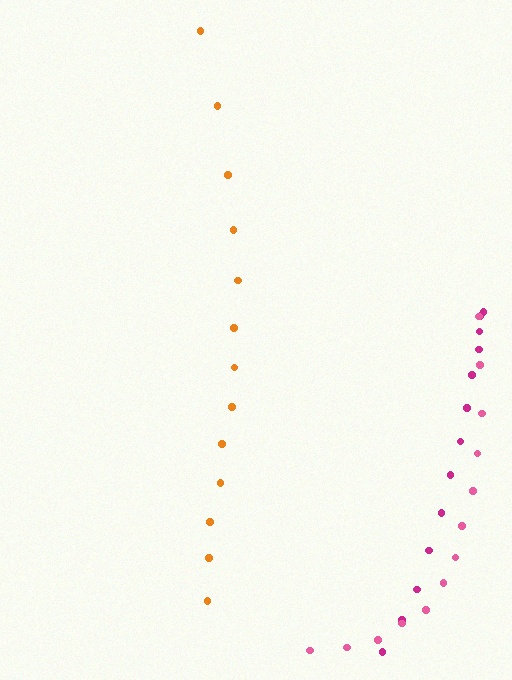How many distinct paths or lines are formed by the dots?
There are 3 distinct paths.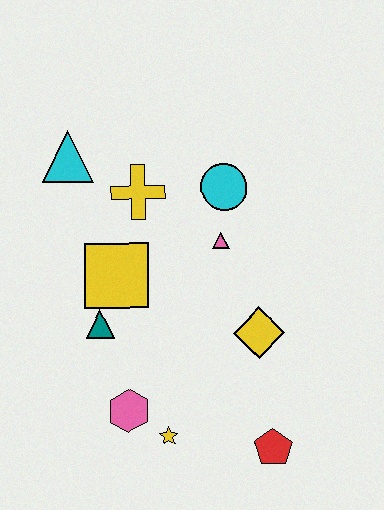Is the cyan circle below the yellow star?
No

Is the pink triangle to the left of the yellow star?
No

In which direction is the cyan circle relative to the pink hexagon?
The cyan circle is above the pink hexagon.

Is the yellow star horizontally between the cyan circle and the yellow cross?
Yes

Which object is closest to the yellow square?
The teal triangle is closest to the yellow square.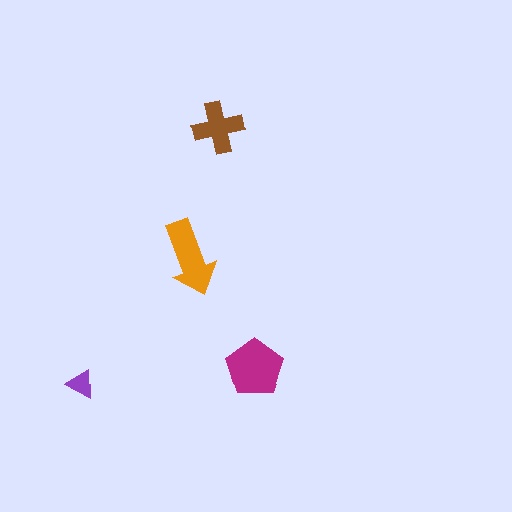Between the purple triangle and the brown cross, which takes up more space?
The brown cross.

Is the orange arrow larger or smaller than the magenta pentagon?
Smaller.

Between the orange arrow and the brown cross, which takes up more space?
The orange arrow.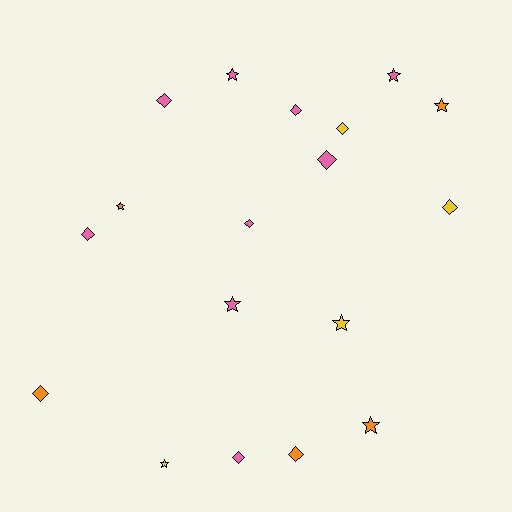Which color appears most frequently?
Pink, with 9 objects.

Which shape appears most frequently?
Diamond, with 10 objects.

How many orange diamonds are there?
There are 2 orange diamonds.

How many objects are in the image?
There are 18 objects.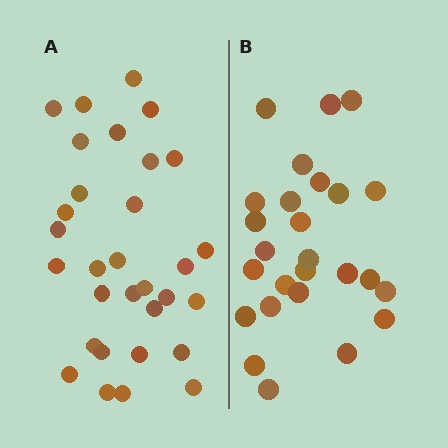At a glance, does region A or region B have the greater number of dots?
Region A (the left region) has more dots.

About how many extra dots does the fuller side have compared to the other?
Region A has about 5 more dots than region B.